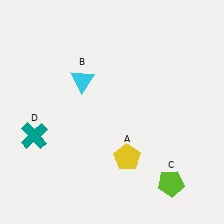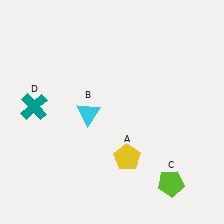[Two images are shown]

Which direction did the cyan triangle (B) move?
The cyan triangle (B) moved down.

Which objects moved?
The objects that moved are: the cyan triangle (B), the teal cross (D).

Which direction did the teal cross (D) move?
The teal cross (D) moved up.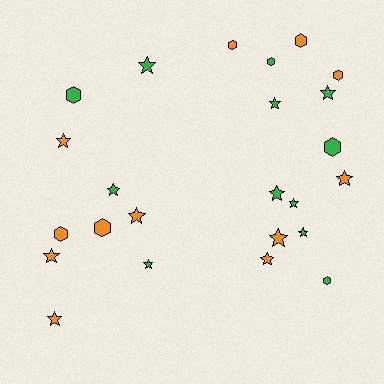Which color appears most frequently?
Orange, with 12 objects.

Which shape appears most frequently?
Star, with 15 objects.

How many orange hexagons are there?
There are 5 orange hexagons.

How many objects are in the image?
There are 24 objects.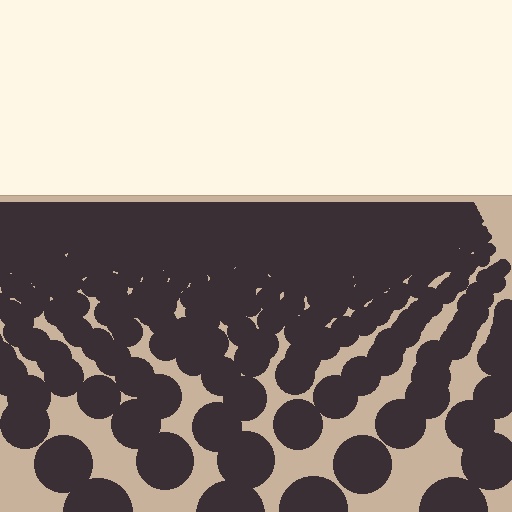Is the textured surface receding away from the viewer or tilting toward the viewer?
The surface is receding away from the viewer. Texture elements get smaller and denser toward the top.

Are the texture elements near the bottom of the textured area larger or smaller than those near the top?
Larger. Near the bottom, elements are closer to the viewer and appear at a bigger on-screen size.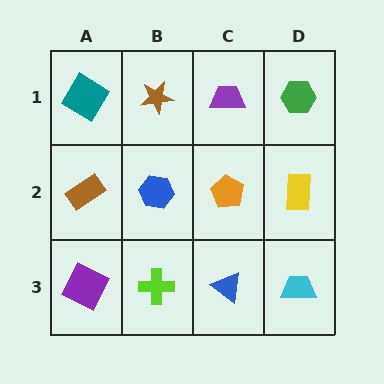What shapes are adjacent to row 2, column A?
A teal diamond (row 1, column A), a purple square (row 3, column A), a blue hexagon (row 2, column B).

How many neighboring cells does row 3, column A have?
2.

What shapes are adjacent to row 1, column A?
A brown rectangle (row 2, column A), a brown star (row 1, column B).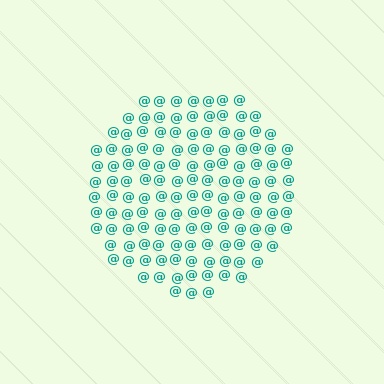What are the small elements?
The small elements are at signs.